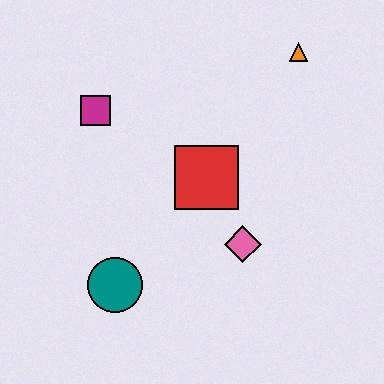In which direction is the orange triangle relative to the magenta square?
The orange triangle is to the right of the magenta square.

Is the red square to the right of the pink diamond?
No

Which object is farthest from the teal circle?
The orange triangle is farthest from the teal circle.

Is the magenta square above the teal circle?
Yes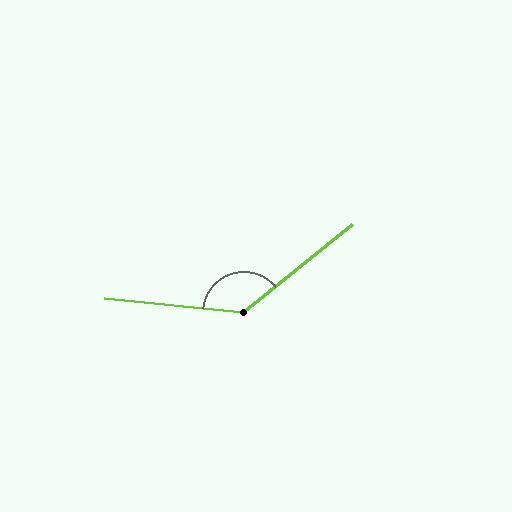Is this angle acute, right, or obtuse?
It is obtuse.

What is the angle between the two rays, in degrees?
Approximately 135 degrees.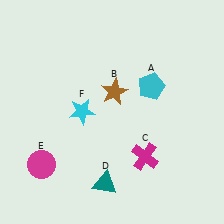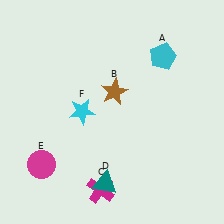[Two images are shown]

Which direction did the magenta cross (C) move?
The magenta cross (C) moved left.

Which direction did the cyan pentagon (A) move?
The cyan pentagon (A) moved up.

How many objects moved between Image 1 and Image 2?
2 objects moved between the two images.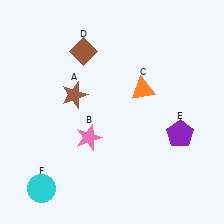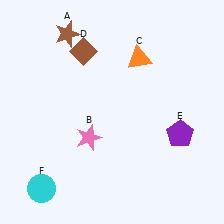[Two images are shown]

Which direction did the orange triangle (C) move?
The orange triangle (C) moved up.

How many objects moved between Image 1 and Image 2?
2 objects moved between the two images.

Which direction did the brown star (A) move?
The brown star (A) moved up.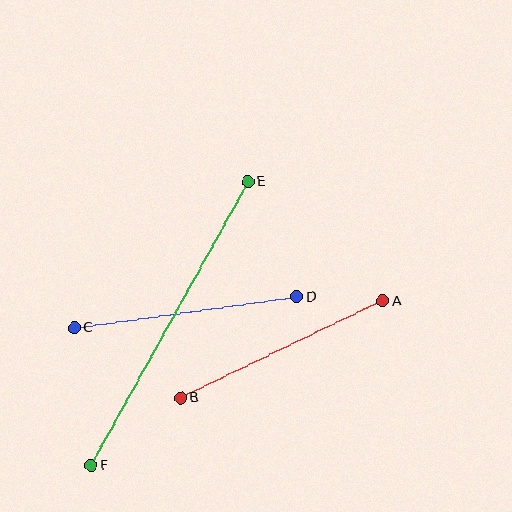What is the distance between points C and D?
The distance is approximately 224 pixels.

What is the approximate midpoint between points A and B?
The midpoint is at approximately (282, 349) pixels.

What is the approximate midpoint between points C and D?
The midpoint is at approximately (186, 312) pixels.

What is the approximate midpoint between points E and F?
The midpoint is at approximately (170, 323) pixels.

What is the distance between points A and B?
The distance is approximately 224 pixels.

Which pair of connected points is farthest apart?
Points E and F are farthest apart.